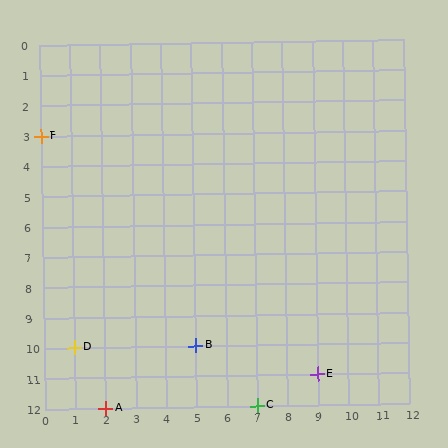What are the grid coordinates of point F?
Point F is at grid coordinates (0, 3).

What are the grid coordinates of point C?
Point C is at grid coordinates (7, 12).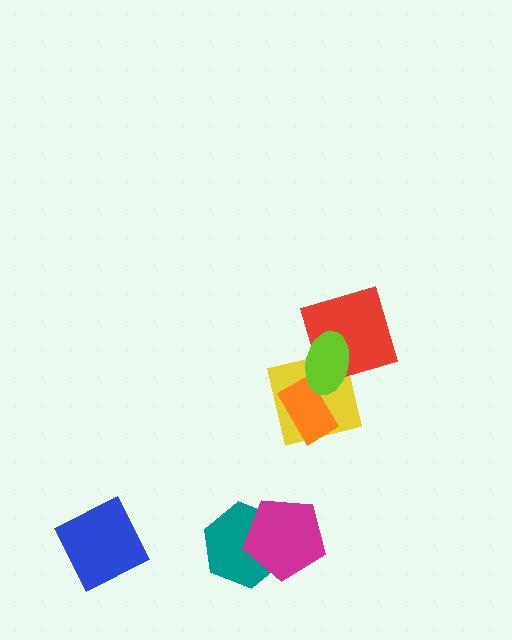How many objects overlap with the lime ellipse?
3 objects overlap with the lime ellipse.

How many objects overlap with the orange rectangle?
2 objects overlap with the orange rectangle.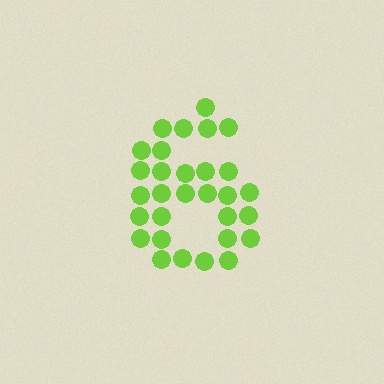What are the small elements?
The small elements are circles.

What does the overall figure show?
The overall figure shows the digit 6.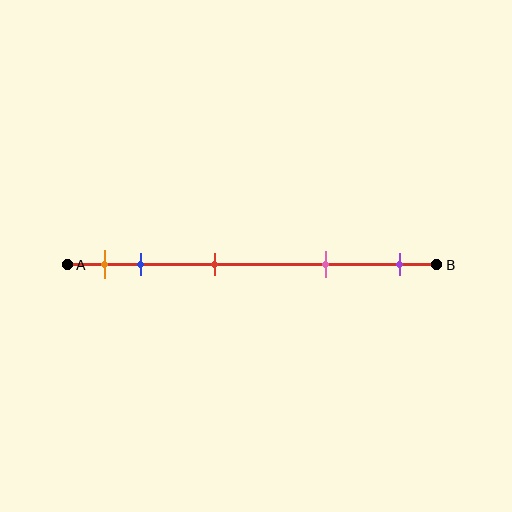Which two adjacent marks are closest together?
The orange and blue marks are the closest adjacent pair.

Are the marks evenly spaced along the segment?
No, the marks are not evenly spaced.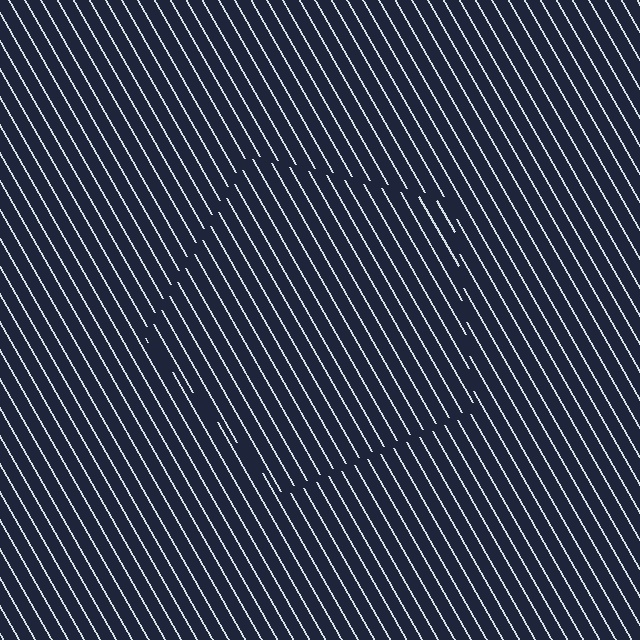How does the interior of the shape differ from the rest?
The interior of the shape contains the same grating, shifted by half a period — the contour is defined by the phase discontinuity where line-ends from the inner and outer gratings abut.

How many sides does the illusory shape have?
5 sides — the line-ends trace a pentagon.